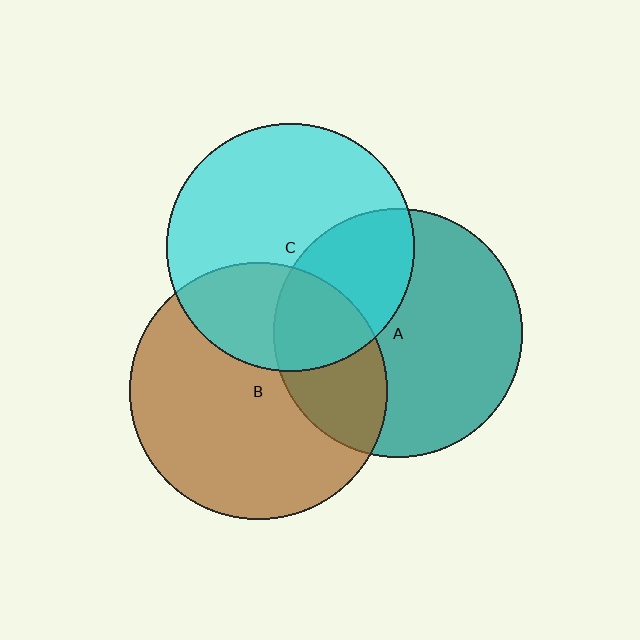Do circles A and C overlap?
Yes.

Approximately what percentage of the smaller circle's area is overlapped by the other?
Approximately 35%.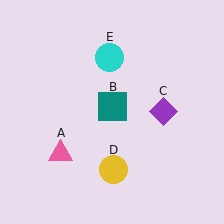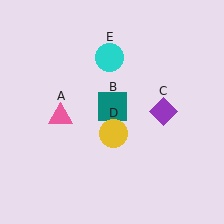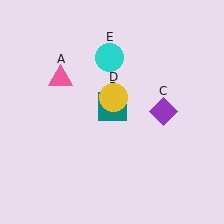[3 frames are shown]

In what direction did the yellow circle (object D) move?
The yellow circle (object D) moved up.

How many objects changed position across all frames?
2 objects changed position: pink triangle (object A), yellow circle (object D).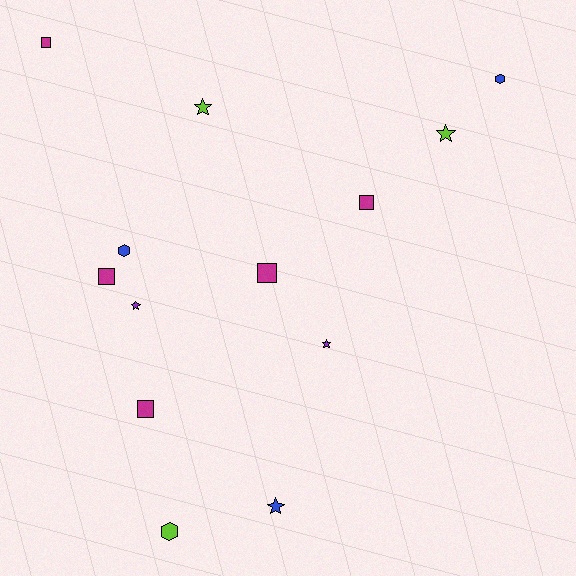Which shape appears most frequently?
Square, with 5 objects.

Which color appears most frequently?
Magenta, with 5 objects.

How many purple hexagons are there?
There are no purple hexagons.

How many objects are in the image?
There are 13 objects.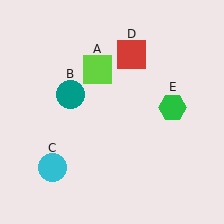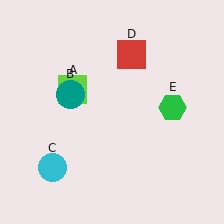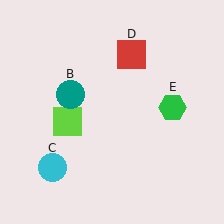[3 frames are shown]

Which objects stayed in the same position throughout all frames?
Teal circle (object B) and cyan circle (object C) and red square (object D) and green hexagon (object E) remained stationary.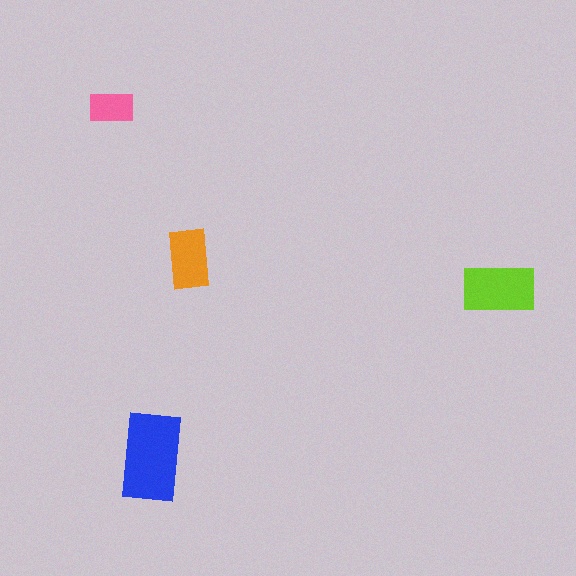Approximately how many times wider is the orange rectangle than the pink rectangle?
About 1.5 times wider.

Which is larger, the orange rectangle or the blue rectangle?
The blue one.